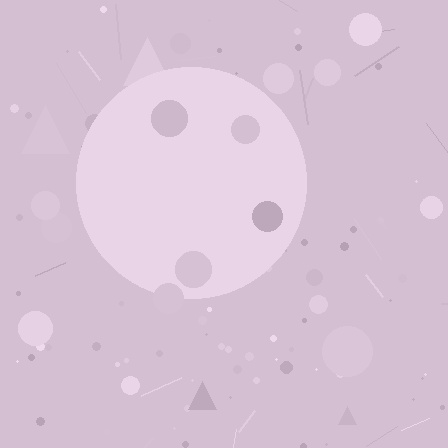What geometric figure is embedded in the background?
A circle is embedded in the background.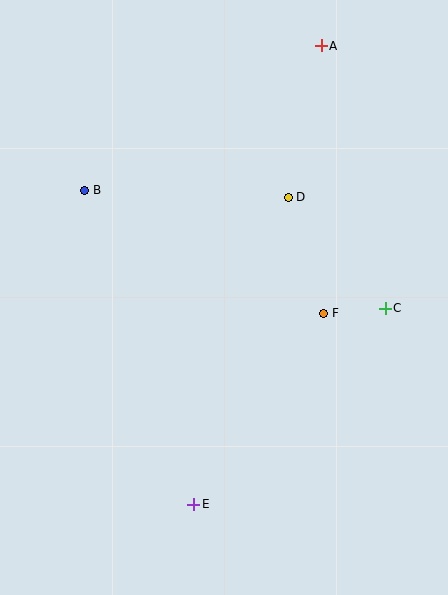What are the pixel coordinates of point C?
Point C is at (385, 308).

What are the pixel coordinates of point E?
Point E is at (194, 504).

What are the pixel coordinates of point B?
Point B is at (85, 190).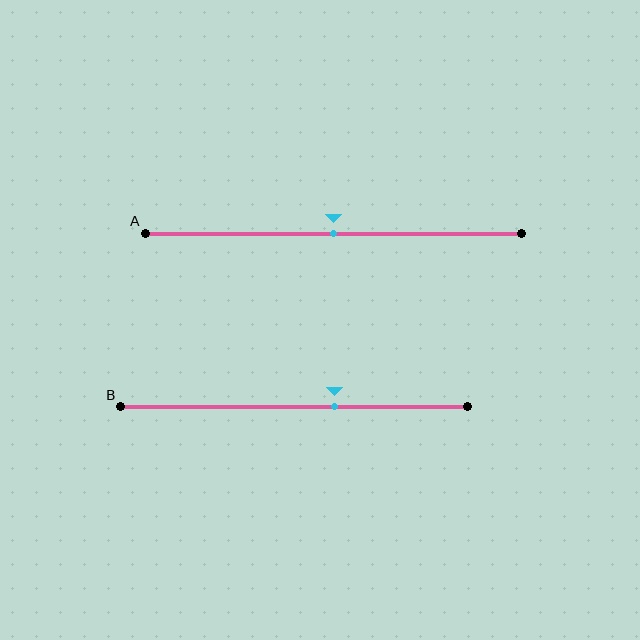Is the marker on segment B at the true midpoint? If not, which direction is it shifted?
No, the marker on segment B is shifted to the right by about 12% of the segment length.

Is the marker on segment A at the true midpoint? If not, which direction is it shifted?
Yes, the marker on segment A is at the true midpoint.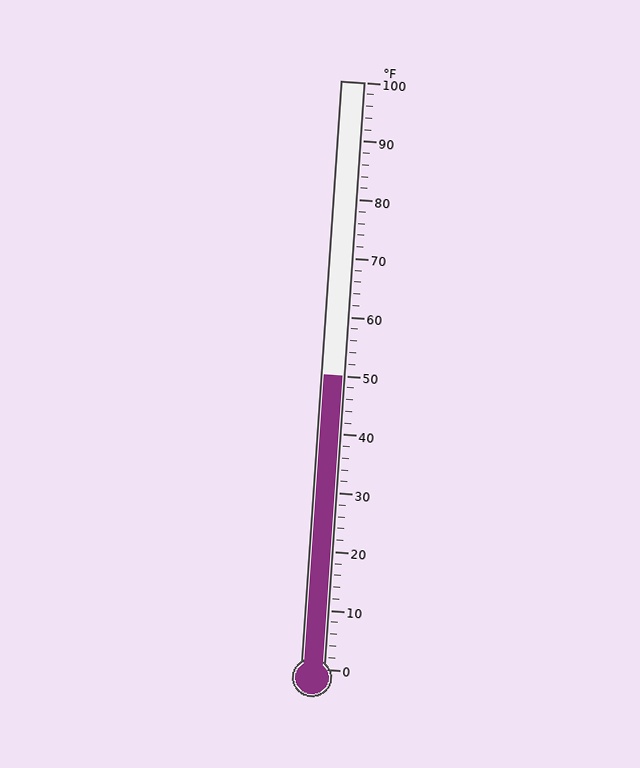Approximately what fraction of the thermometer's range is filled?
The thermometer is filled to approximately 50% of its range.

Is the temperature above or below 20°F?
The temperature is above 20°F.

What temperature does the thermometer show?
The thermometer shows approximately 50°F.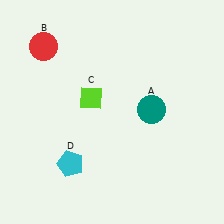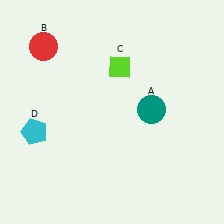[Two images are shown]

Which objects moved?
The objects that moved are: the lime diamond (C), the cyan pentagon (D).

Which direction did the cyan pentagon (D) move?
The cyan pentagon (D) moved left.